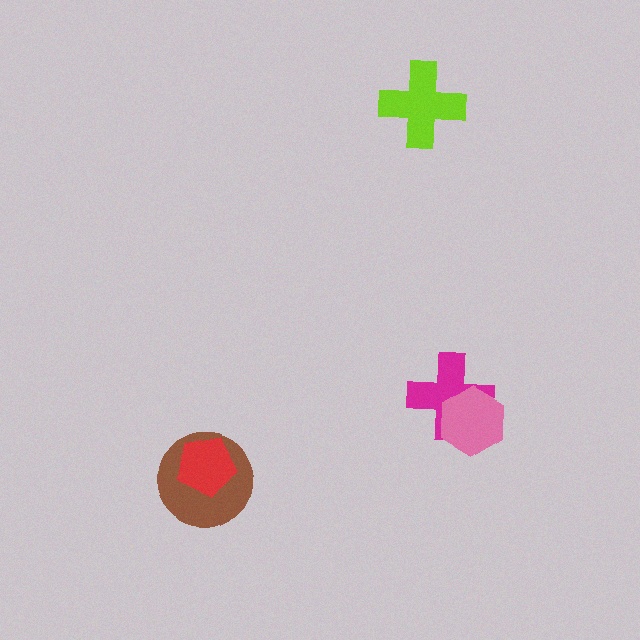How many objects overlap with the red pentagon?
1 object overlaps with the red pentagon.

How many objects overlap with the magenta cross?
1 object overlaps with the magenta cross.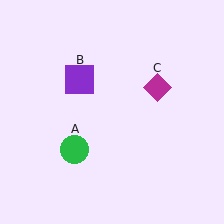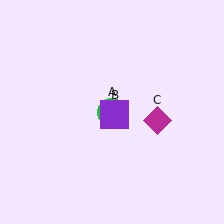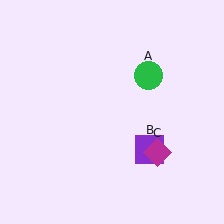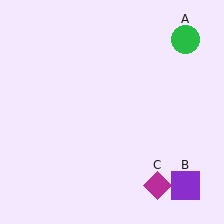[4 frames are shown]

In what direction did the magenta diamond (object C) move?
The magenta diamond (object C) moved down.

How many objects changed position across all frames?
3 objects changed position: green circle (object A), purple square (object B), magenta diamond (object C).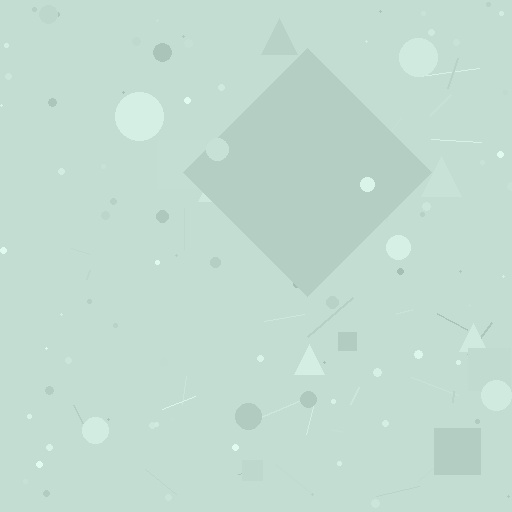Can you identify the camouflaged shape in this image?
The camouflaged shape is a diamond.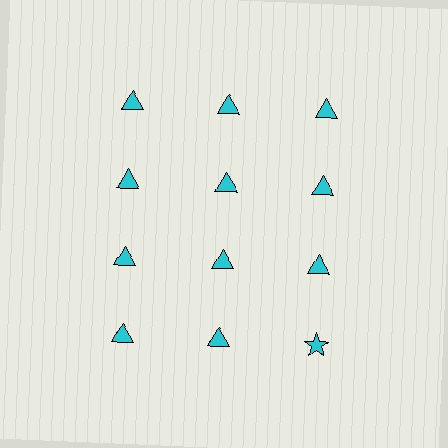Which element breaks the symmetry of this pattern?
The cyan star in the fourth row, center column breaks the symmetry. All other shapes are cyan triangles.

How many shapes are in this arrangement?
There are 12 shapes arranged in a grid pattern.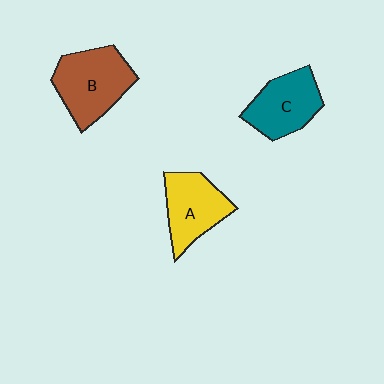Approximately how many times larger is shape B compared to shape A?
Approximately 1.2 times.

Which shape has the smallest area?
Shape C (teal).